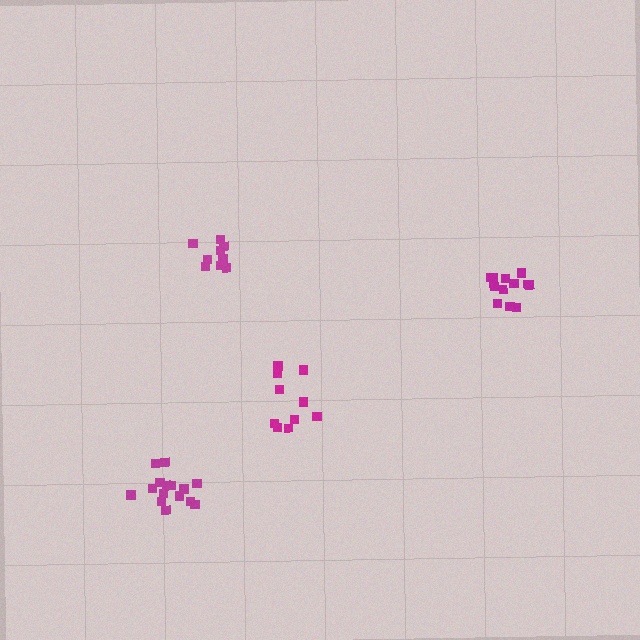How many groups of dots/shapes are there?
There are 4 groups.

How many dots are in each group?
Group 1: 15 dots, Group 2: 10 dots, Group 3: 12 dots, Group 4: 10 dots (47 total).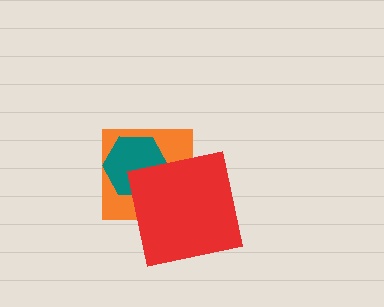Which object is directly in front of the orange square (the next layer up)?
The teal hexagon is directly in front of the orange square.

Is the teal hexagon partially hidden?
Yes, it is partially covered by another shape.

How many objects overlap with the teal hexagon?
2 objects overlap with the teal hexagon.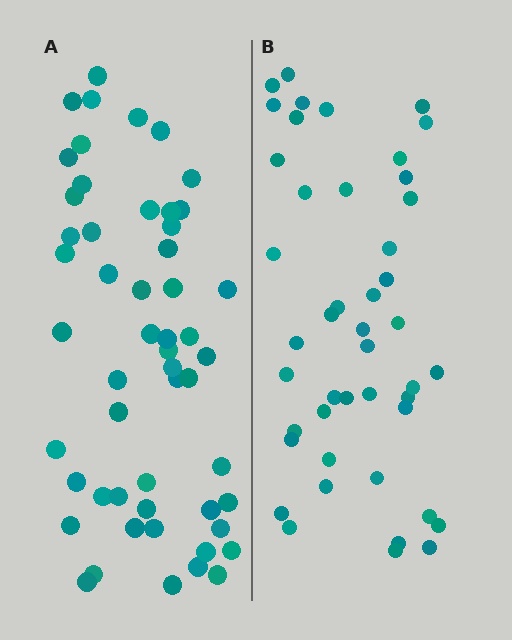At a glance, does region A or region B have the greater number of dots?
Region A (the left region) has more dots.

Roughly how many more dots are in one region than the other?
Region A has roughly 8 or so more dots than region B.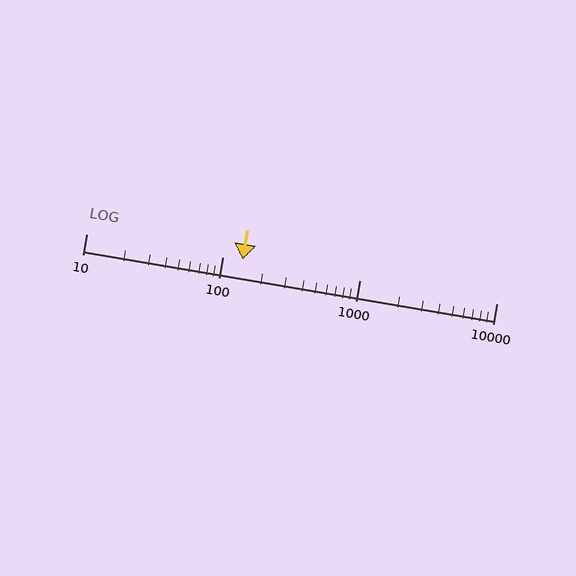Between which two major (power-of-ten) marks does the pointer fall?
The pointer is between 100 and 1000.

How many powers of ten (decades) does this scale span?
The scale spans 3 decades, from 10 to 10000.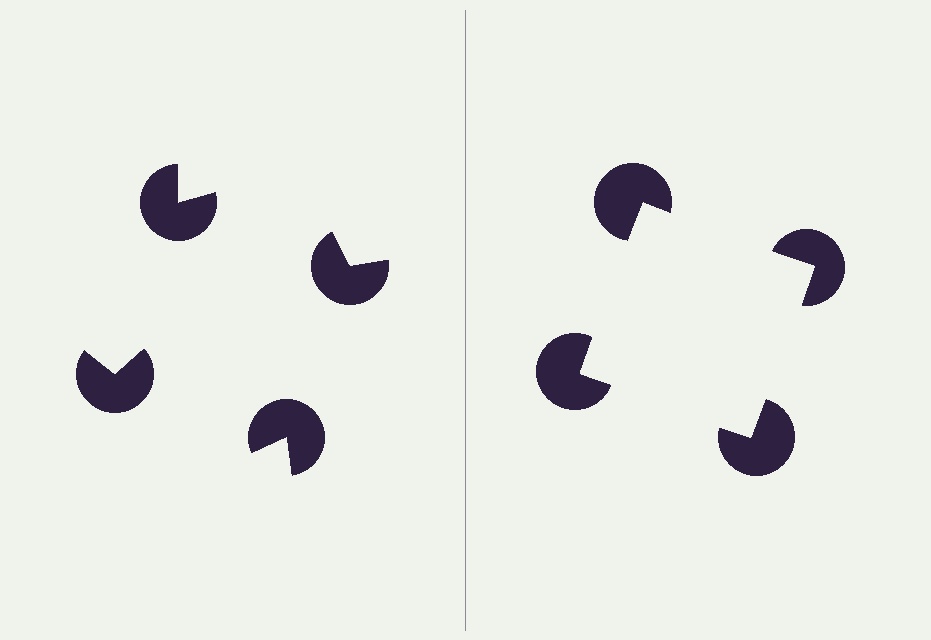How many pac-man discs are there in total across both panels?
8 — 4 on each side.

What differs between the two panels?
The pac-man discs are positioned identically on both sides; only the wedge orientations differ. On the right they align to a square; on the left they are misaligned.